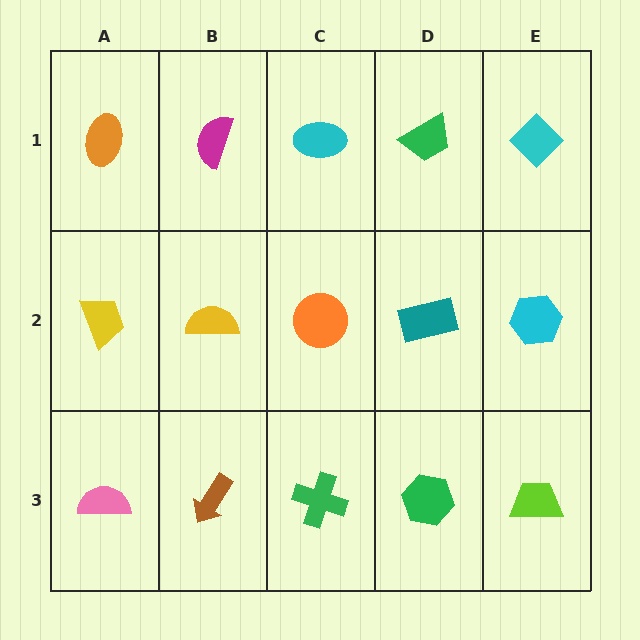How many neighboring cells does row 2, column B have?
4.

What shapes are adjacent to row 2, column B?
A magenta semicircle (row 1, column B), a brown arrow (row 3, column B), a yellow trapezoid (row 2, column A), an orange circle (row 2, column C).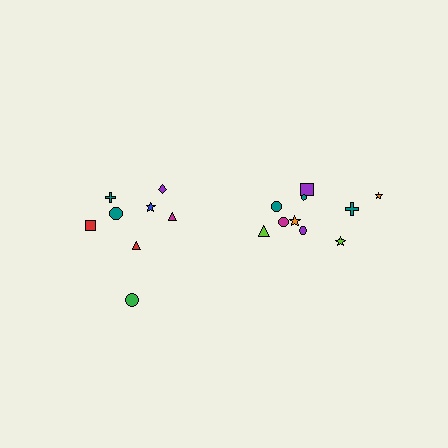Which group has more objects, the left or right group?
The right group.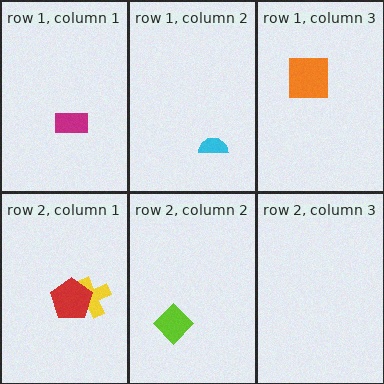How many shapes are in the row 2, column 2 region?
1.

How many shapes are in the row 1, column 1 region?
1.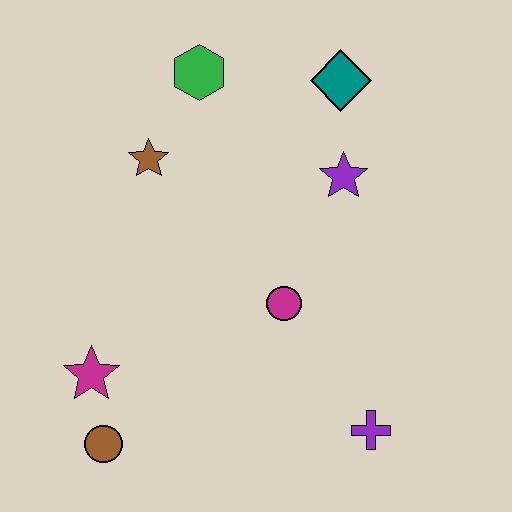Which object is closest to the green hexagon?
The brown star is closest to the green hexagon.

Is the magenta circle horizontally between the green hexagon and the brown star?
No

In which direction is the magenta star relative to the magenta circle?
The magenta star is to the left of the magenta circle.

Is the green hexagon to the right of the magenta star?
Yes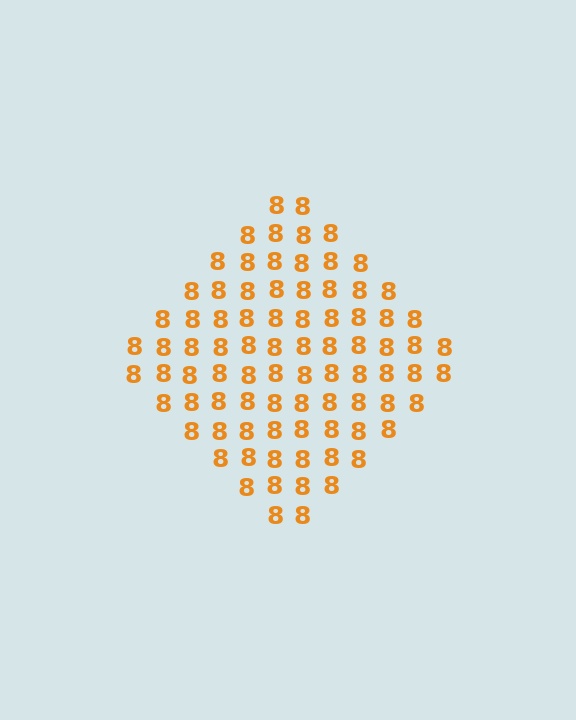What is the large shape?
The large shape is a diamond.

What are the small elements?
The small elements are digit 8's.